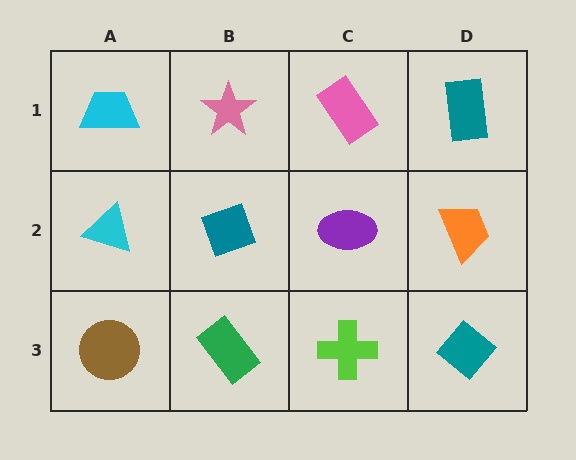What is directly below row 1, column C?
A purple ellipse.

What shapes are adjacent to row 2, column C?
A pink rectangle (row 1, column C), a lime cross (row 3, column C), a teal diamond (row 2, column B), an orange trapezoid (row 2, column D).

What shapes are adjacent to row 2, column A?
A cyan trapezoid (row 1, column A), a brown circle (row 3, column A), a teal diamond (row 2, column B).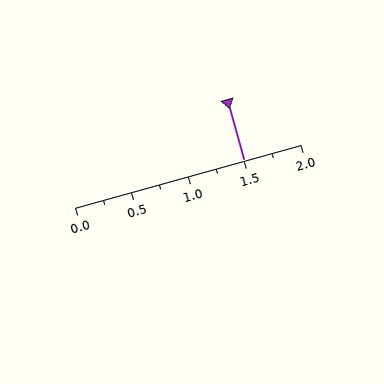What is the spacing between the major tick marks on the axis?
The major ticks are spaced 0.5 apart.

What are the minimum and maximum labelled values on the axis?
The axis runs from 0.0 to 2.0.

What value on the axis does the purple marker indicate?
The marker indicates approximately 1.5.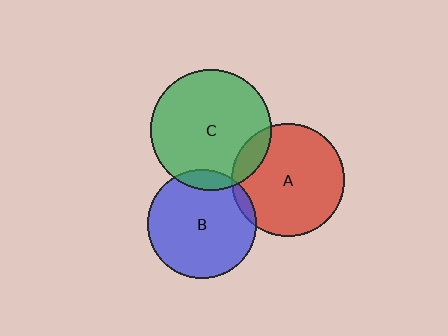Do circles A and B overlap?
Yes.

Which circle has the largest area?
Circle C (green).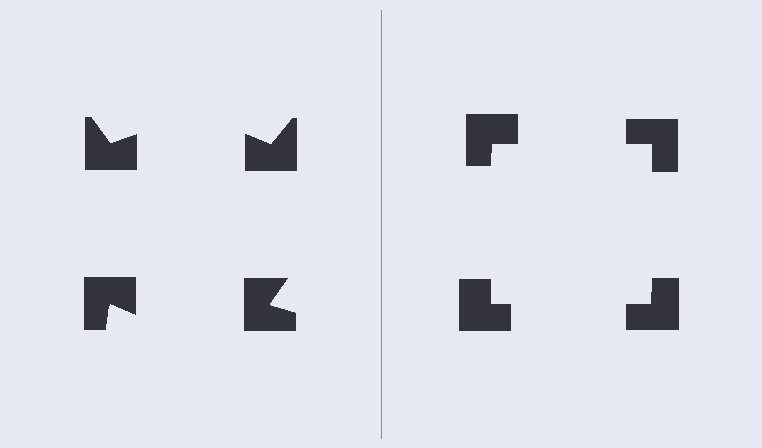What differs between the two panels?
The notched squares are positioned identically on both sides; only the wedge orientations differ. On the right they align to a square; on the left they are misaligned.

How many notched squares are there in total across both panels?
8 — 4 on each side.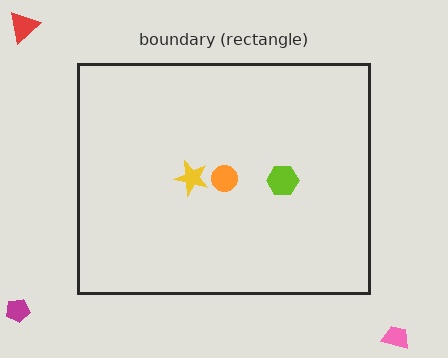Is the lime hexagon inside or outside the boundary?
Inside.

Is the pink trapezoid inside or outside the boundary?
Outside.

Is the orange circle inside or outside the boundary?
Inside.